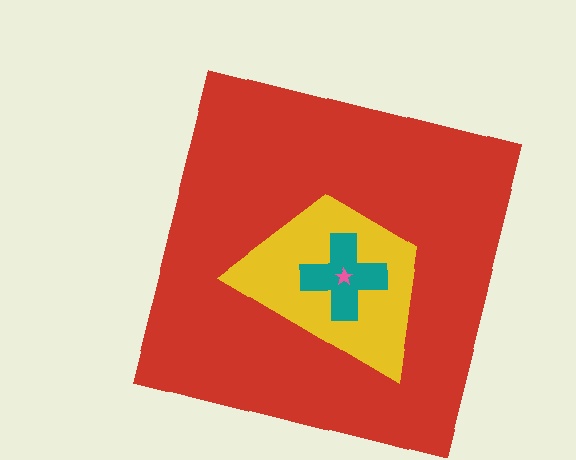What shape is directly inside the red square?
The yellow trapezoid.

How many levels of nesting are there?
4.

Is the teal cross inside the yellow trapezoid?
Yes.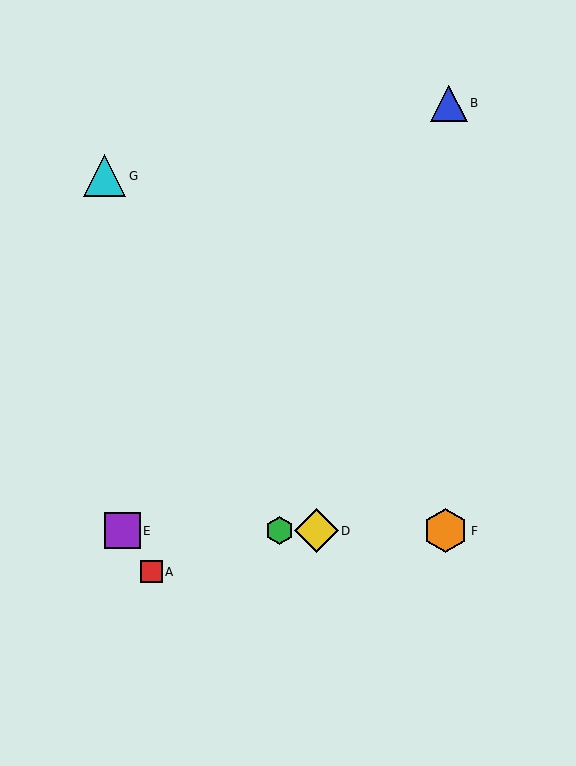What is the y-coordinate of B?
Object B is at y≈103.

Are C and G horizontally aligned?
No, C is at y≈531 and G is at y≈176.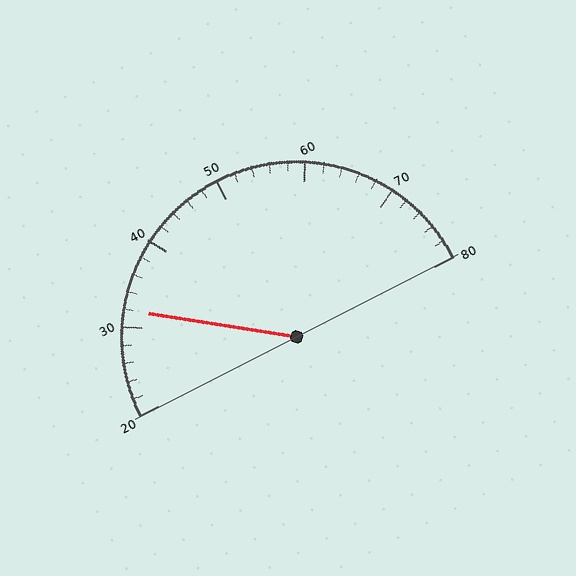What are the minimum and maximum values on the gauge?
The gauge ranges from 20 to 80.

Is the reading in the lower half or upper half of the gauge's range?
The reading is in the lower half of the range (20 to 80).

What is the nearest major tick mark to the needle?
The nearest major tick mark is 30.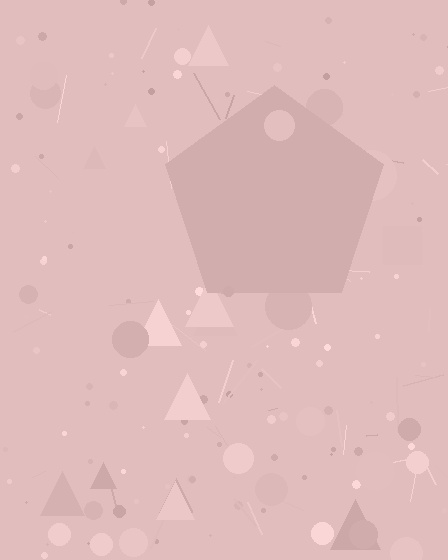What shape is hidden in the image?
A pentagon is hidden in the image.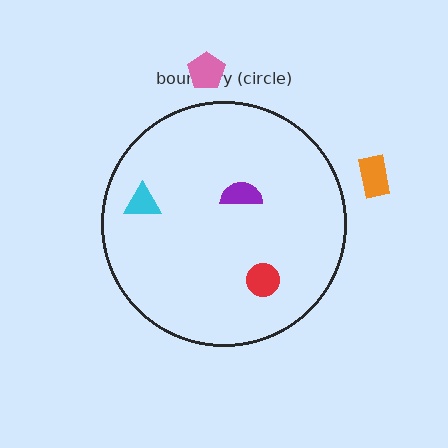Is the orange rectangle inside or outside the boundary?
Outside.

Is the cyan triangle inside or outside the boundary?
Inside.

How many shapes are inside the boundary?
3 inside, 2 outside.